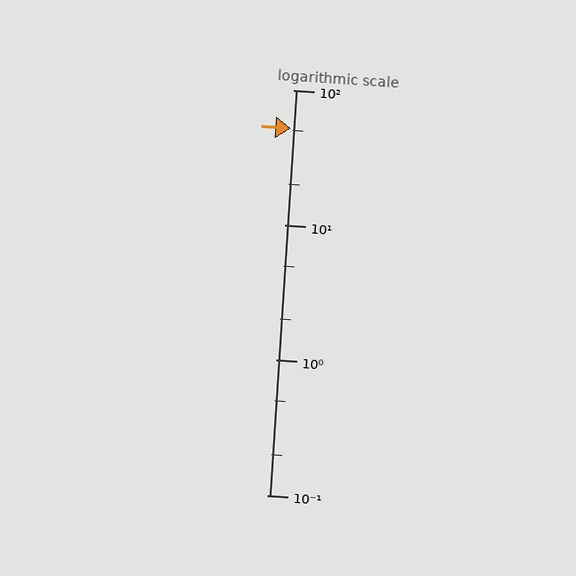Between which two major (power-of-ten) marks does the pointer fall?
The pointer is between 10 and 100.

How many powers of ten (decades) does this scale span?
The scale spans 3 decades, from 0.1 to 100.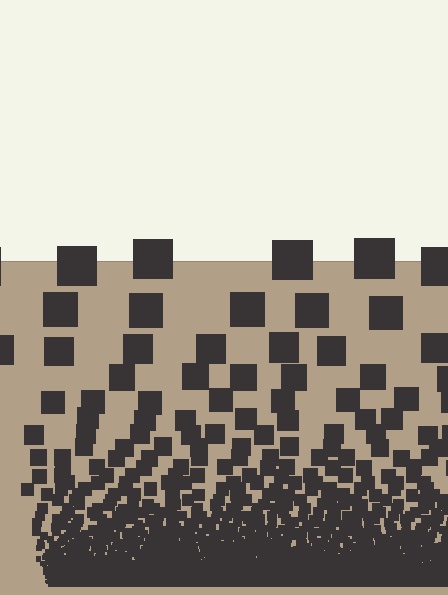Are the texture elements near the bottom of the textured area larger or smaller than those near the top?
Smaller. The gradient is inverted — elements near the bottom are smaller and denser.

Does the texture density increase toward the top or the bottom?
Density increases toward the bottom.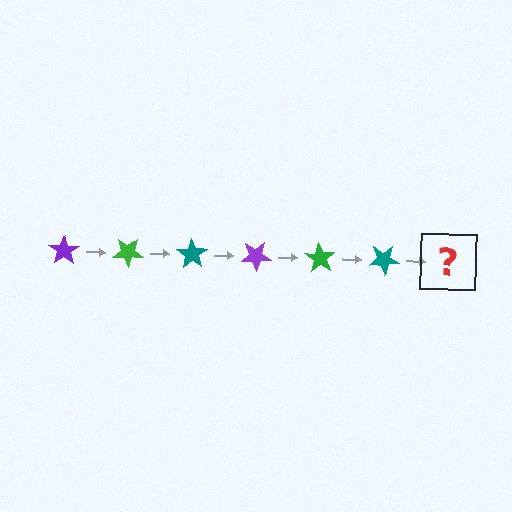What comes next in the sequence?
The next element should be a purple star, rotated 210 degrees from the start.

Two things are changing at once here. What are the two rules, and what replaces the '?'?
The two rules are that it rotates 35 degrees each step and the color cycles through purple, green, and teal. The '?' should be a purple star, rotated 210 degrees from the start.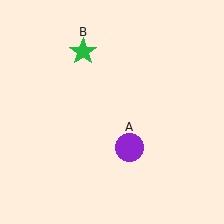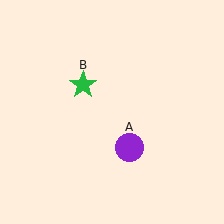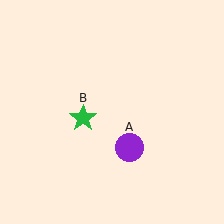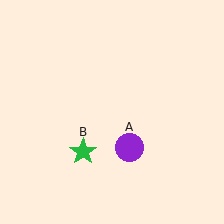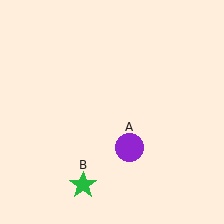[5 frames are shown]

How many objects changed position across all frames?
1 object changed position: green star (object B).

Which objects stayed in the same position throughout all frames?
Purple circle (object A) remained stationary.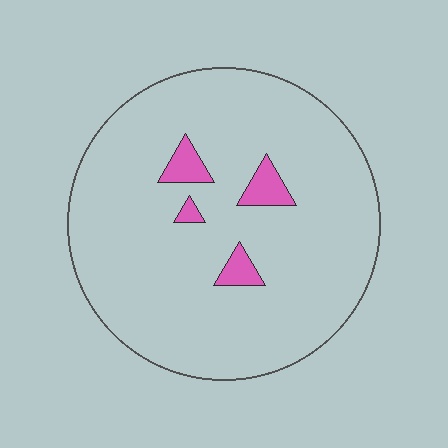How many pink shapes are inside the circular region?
4.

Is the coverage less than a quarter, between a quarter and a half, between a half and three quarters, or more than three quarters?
Less than a quarter.